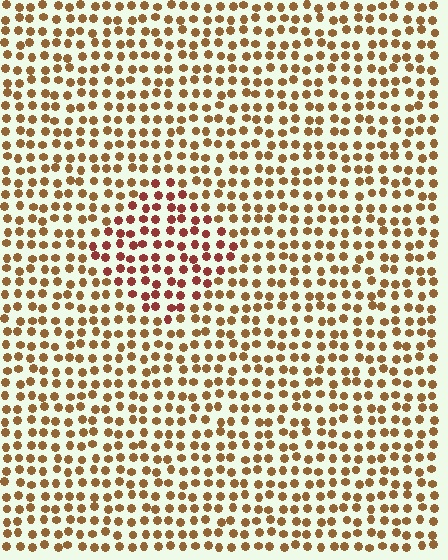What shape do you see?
I see a diamond.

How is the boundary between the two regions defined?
The boundary is defined purely by a slight shift in hue (about 31 degrees). Spacing, size, and orientation are identical on both sides.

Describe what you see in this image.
The image is filled with small brown elements in a uniform arrangement. A diamond-shaped region is visible where the elements are tinted to a slightly different hue, forming a subtle color boundary.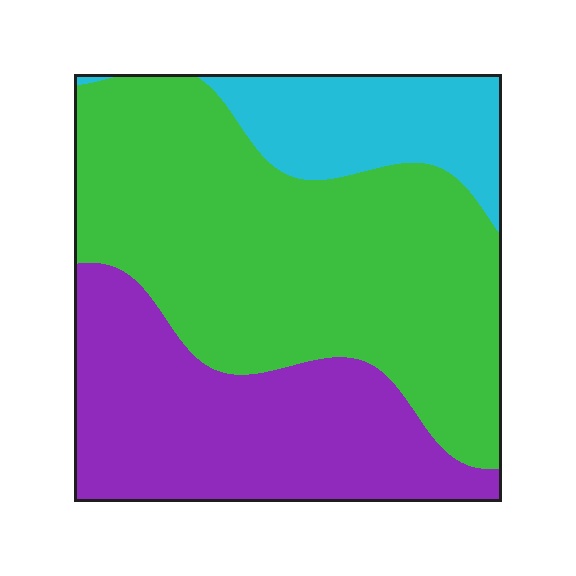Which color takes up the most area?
Green, at roughly 55%.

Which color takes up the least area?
Cyan, at roughly 15%.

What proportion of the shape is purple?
Purple takes up about one third (1/3) of the shape.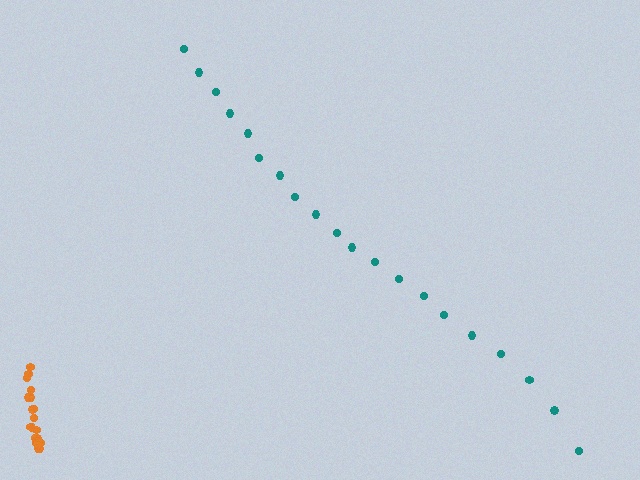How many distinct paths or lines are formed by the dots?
There are 2 distinct paths.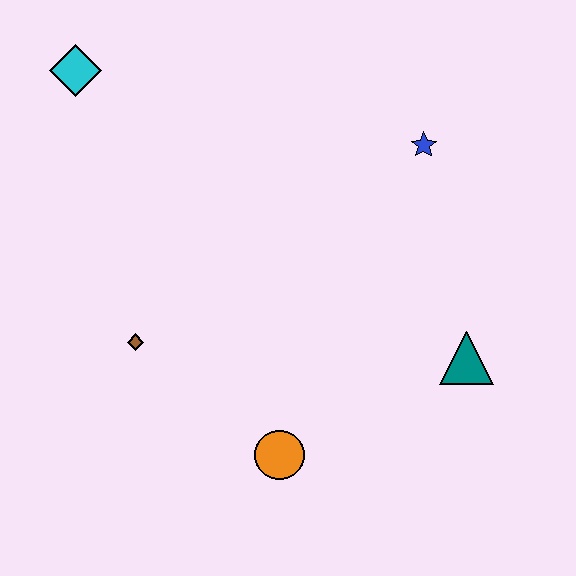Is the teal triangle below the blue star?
Yes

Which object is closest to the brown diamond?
The orange circle is closest to the brown diamond.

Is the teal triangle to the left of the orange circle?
No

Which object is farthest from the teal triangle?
The cyan diamond is farthest from the teal triangle.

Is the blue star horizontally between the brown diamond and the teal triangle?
Yes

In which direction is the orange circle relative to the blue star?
The orange circle is below the blue star.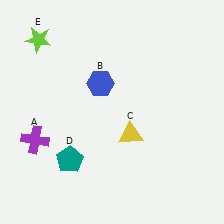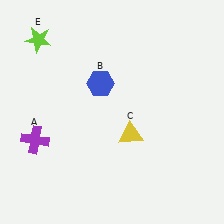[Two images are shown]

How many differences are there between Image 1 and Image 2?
There is 1 difference between the two images.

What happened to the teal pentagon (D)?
The teal pentagon (D) was removed in Image 2. It was in the bottom-left area of Image 1.